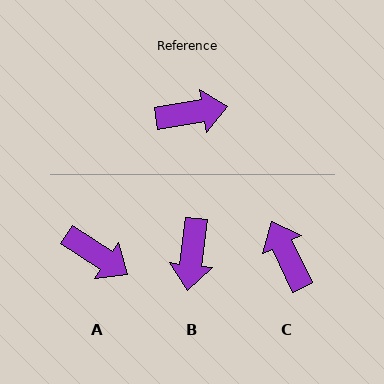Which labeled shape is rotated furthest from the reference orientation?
B, about 106 degrees away.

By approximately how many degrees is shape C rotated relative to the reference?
Approximately 106 degrees counter-clockwise.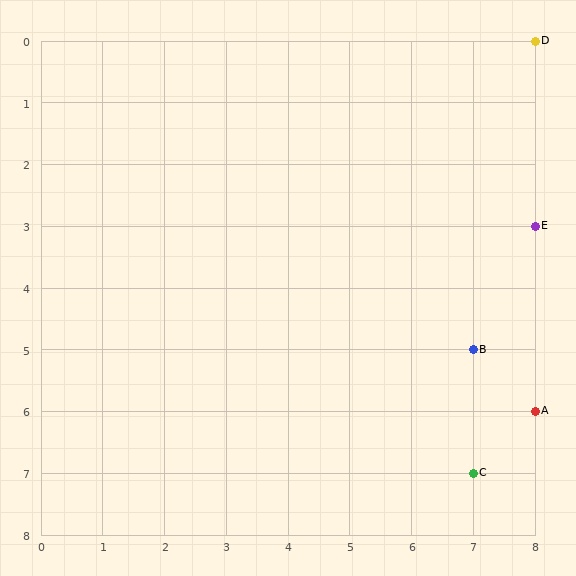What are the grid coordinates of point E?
Point E is at grid coordinates (8, 3).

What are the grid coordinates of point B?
Point B is at grid coordinates (7, 5).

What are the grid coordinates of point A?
Point A is at grid coordinates (8, 6).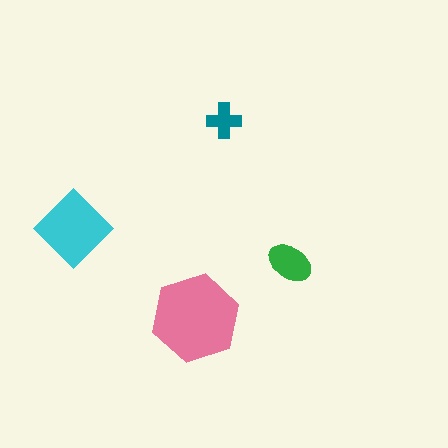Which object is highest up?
The teal cross is topmost.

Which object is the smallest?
The teal cross.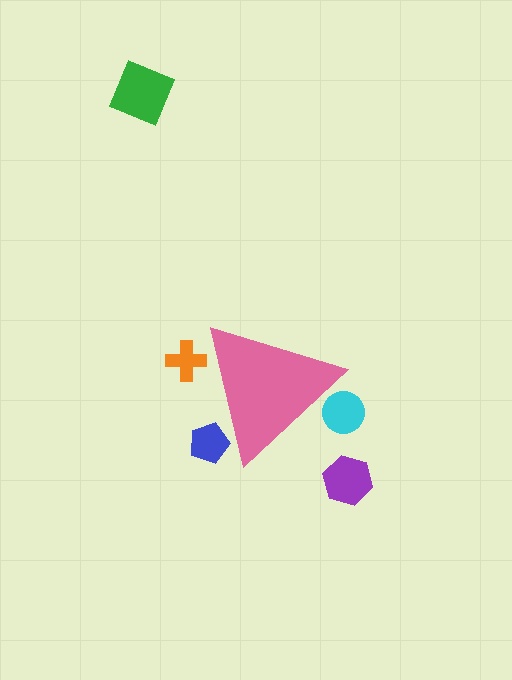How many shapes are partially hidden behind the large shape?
3 shapes are partially hidden.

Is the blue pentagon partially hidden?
Yes, the blue pentagon is partially hidden behind the pink triangle.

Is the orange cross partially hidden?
Yes, the orange cross is partially hidden behind the pink triangle.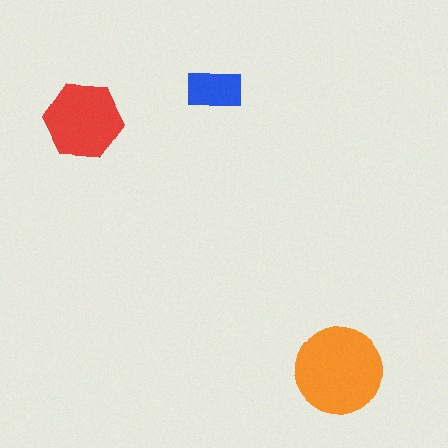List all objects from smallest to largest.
The blue rectangle, the red hexagon, the orange circle.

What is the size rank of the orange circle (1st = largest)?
1st.